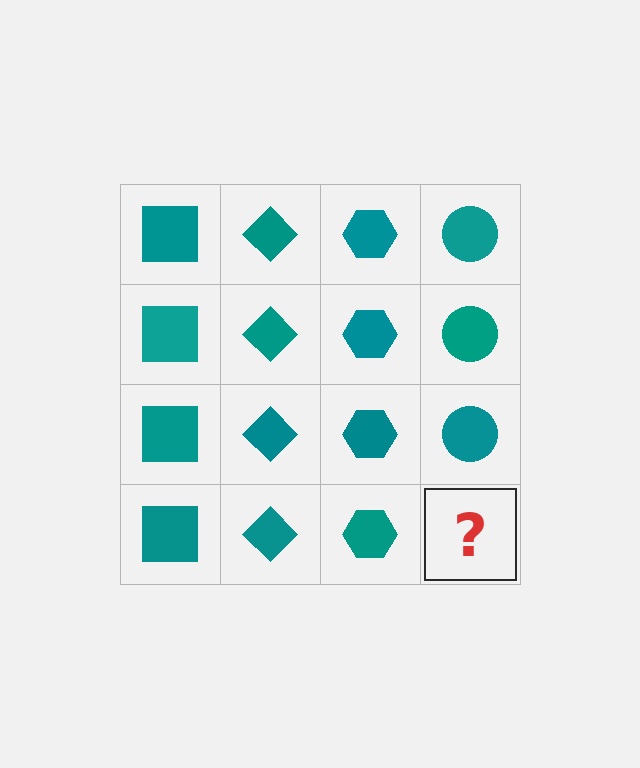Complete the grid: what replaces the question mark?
The question mark should be replaced with a teal circle.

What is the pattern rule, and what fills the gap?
The rule is that each column has a consistent shape. The gap should be filled with a teal circle.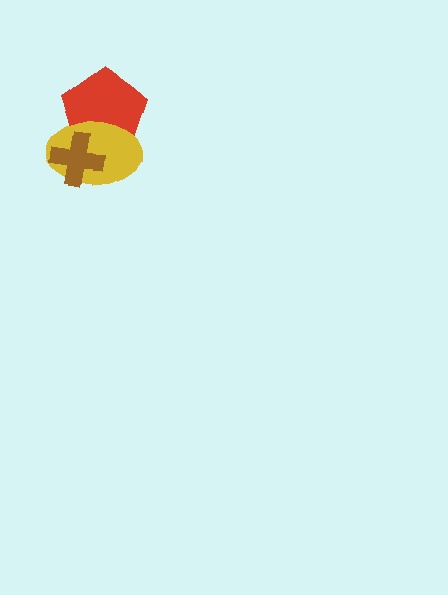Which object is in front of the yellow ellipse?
The brown cross is in front of the yellow ellipse.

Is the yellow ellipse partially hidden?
Yes, it is partially covered by another shape.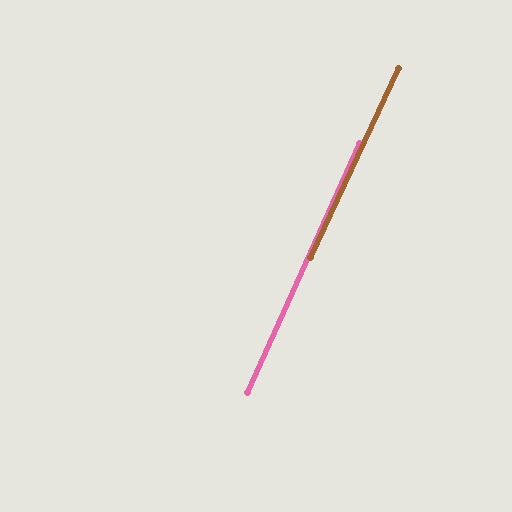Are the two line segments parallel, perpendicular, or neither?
Parallel — their directions differ by only 1.0°.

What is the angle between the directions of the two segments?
Approximately 1 degree.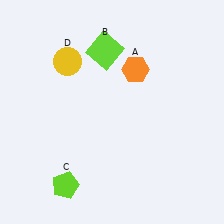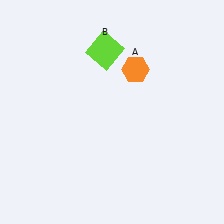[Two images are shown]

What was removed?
The lime pentagon (C), the yellow circle (D) were removed in Image 2.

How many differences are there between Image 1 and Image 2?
There are 2 differences between the two images.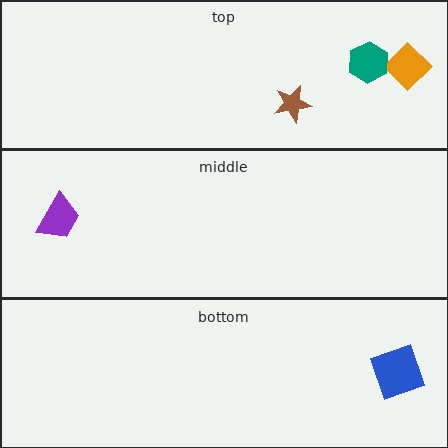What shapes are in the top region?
The orange diamond, the teal hexagon, the brown star.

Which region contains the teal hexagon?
The top region.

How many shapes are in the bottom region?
1.